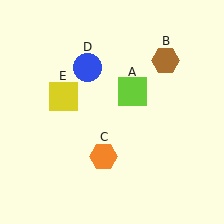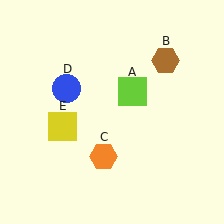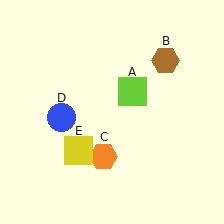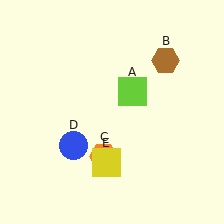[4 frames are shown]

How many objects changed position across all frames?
2 objects changed position: blue circle (object D), yellow square (object E).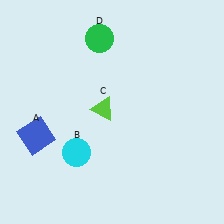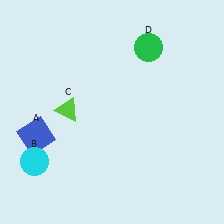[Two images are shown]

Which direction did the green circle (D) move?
The green circle (D) moved right.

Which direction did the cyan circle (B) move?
The cyan circle (B) moved left.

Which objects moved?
The objects that moved are: the cyan circle (B), the lime triangle (C), the green circle (D).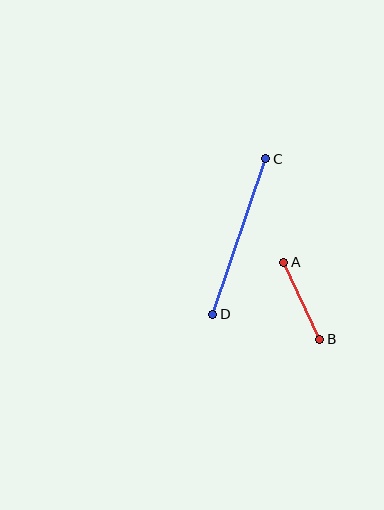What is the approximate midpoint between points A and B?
The midpoint is at approximately (302, 301) pixels.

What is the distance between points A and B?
The distance is approximately 85 pixels.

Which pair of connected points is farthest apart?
Points C and D are farthest apart.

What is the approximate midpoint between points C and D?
The midpoint is at approximately (239, 236) pixels.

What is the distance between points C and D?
The distance is approximately 164 pixels.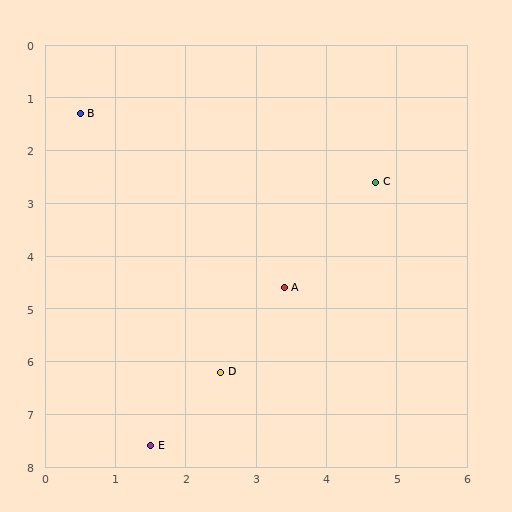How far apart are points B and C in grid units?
Points B and C are about 4.4 grid units apart.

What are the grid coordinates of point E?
Point E is at approximately (1.5, 7.6).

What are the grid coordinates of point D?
Point D is at approximately (2.5, 6.2).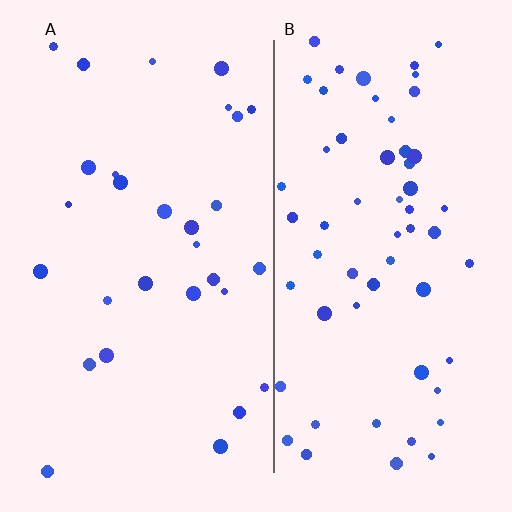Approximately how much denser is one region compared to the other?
Approximately 2.1× — region B over region A.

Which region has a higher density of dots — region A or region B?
B (the right).